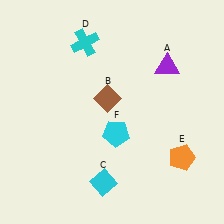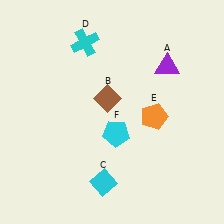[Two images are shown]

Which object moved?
The orange pentagon (E) moved up.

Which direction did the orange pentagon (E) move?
The orange pentagon (E) moved up.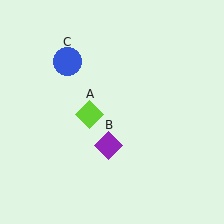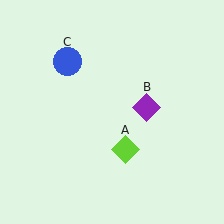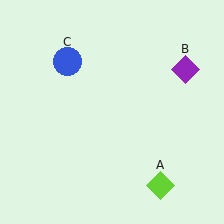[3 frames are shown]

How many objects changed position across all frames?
2 objects changed position: lime diamond (object A), purple diamond (object B).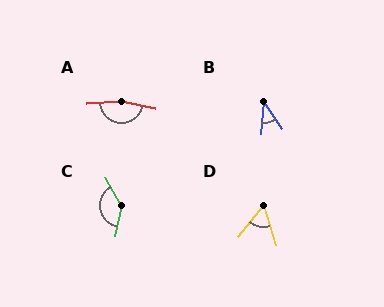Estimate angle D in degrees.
Approximately 56 degrees.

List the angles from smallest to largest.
B (39°), D (56°), C (140°), A (165°).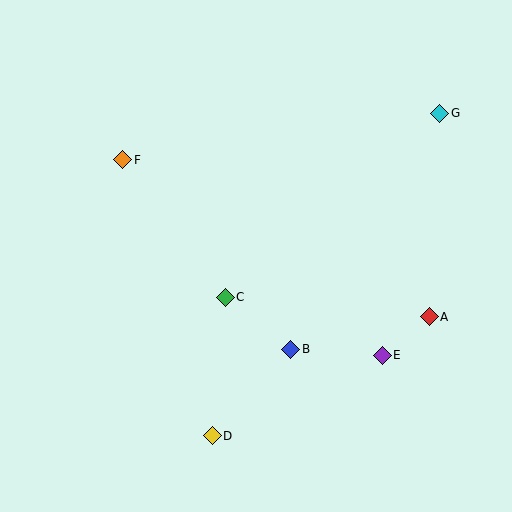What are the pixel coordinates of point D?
Point D is at (212, 436).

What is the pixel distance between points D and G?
The distance between D and G is 395 pixels.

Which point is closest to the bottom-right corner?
Point E is closest to the bottom-right corner.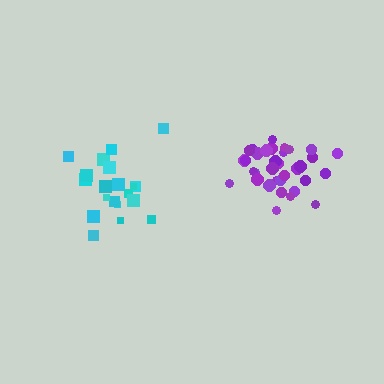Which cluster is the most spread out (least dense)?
Cyan.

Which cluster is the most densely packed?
Purple.